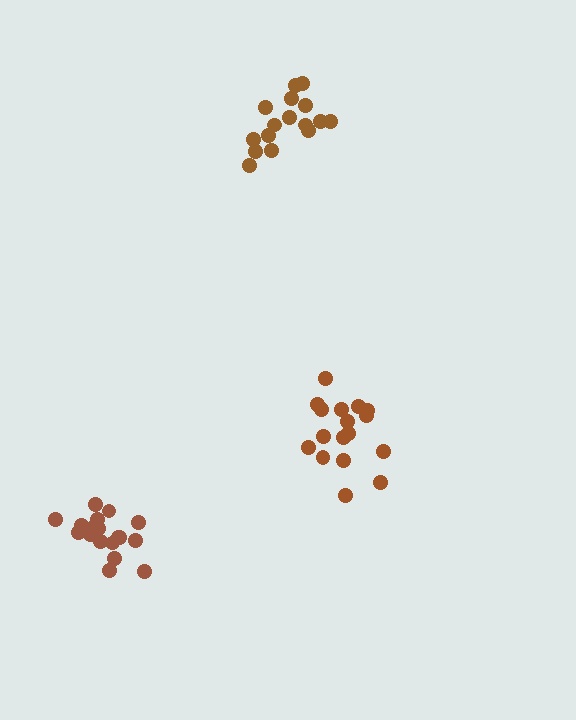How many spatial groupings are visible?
There are 3 spatial groupings.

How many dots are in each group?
Group 1: 16 dots, Group 2: 17 dots, Group 3: 18 dots (51 total).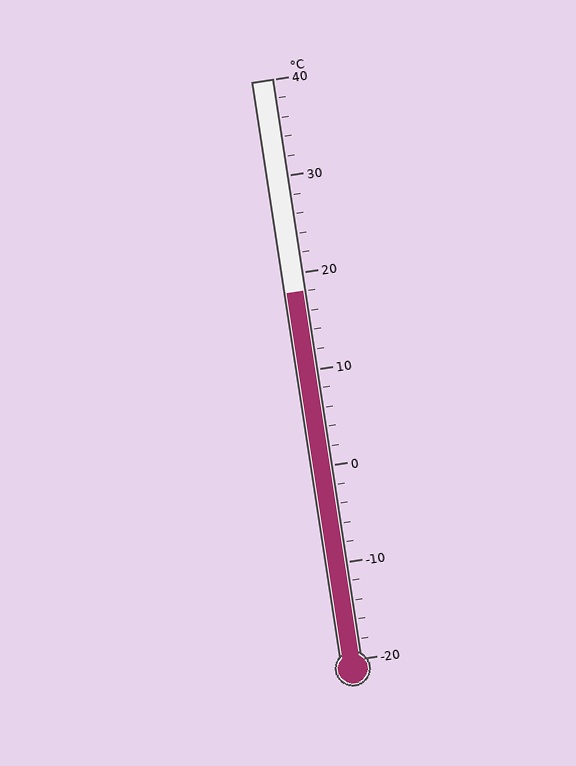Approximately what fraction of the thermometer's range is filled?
The thermometer is filled to approximately 65% of its range.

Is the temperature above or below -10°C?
The temperature is above -10°C.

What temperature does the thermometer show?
The thermometer shows approximately 18°C.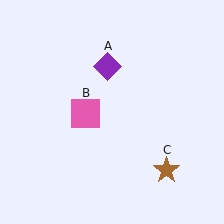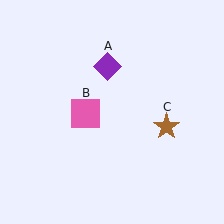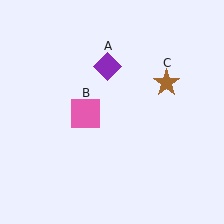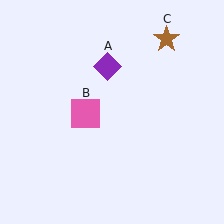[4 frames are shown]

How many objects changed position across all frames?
1 object changed position: brown star (object C).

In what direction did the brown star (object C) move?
The brown star (object C) moved up.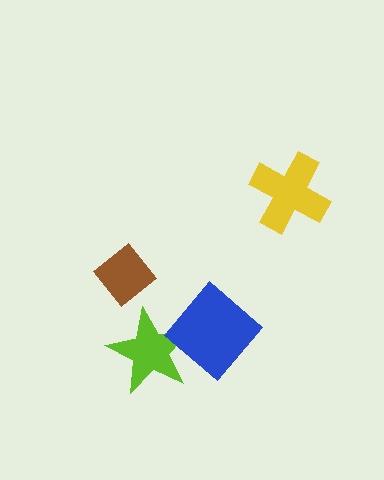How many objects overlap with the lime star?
1 object overlaps with the lime star.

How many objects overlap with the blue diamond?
1 object overlaps with the blue diamond.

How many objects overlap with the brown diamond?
0 objects overlap with the brown diamond.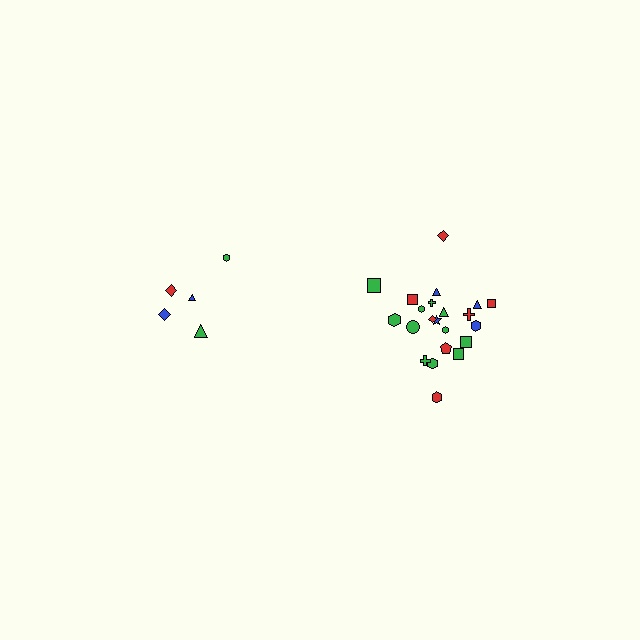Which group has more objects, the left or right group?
The right group.